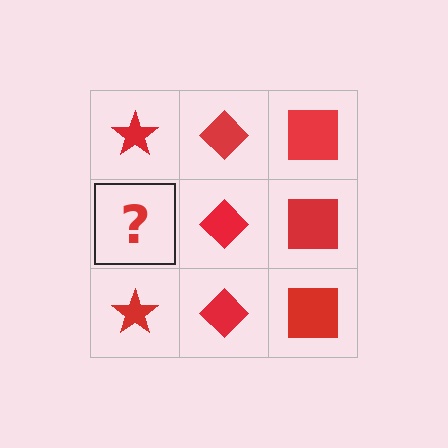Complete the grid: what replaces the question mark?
The question mark should be replaced with a red star.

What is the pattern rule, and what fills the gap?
The rule is that each column has a consistent shape. The gap should be filled with a red star.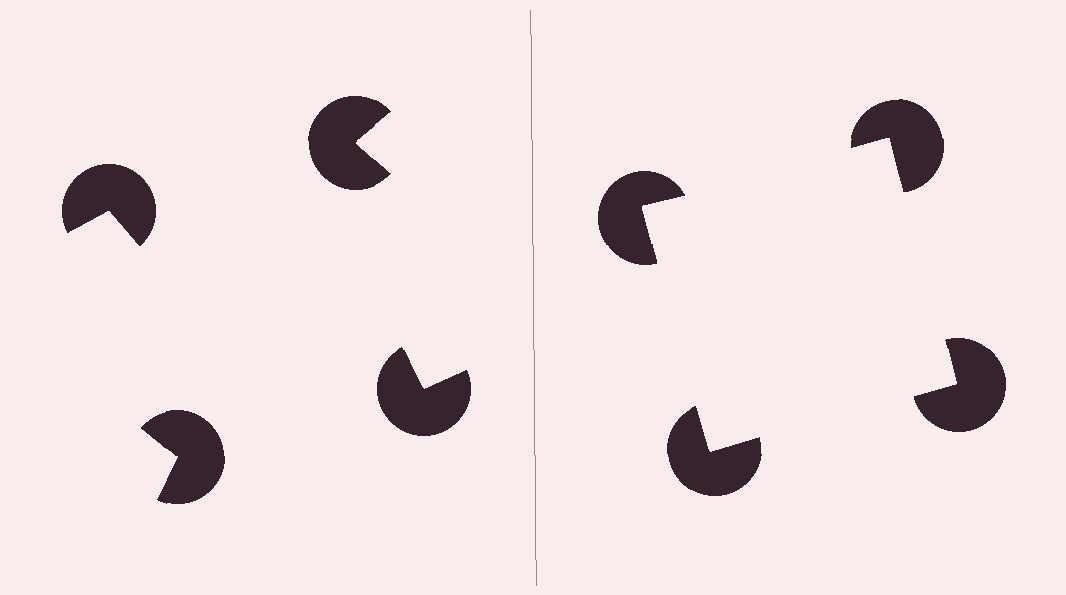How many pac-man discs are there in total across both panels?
8 — 4 on each side.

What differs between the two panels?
The pac-man discs are positioned identically on both sides; only the wedge orientations differ. On the right they align to a square; on the left they are misaligned.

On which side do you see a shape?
An illusory square appears on the right side. On the left side the wedge cuts are rotated, so no coherent shape forms.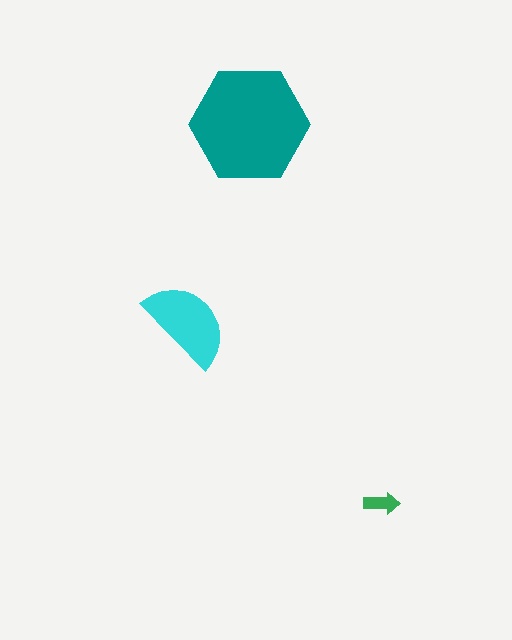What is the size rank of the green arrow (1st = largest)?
3rd.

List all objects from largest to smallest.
The teal hexagon, the cyan semicircle, the green arrow.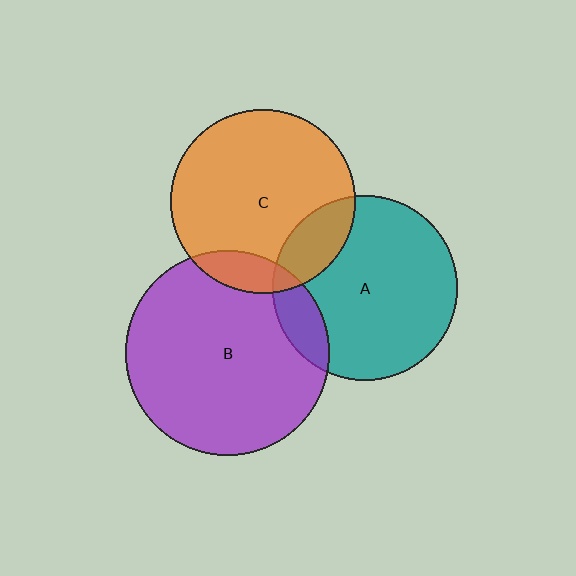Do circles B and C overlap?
Yes.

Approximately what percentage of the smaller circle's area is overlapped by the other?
Approximately 10%.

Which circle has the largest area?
Circle B (purple).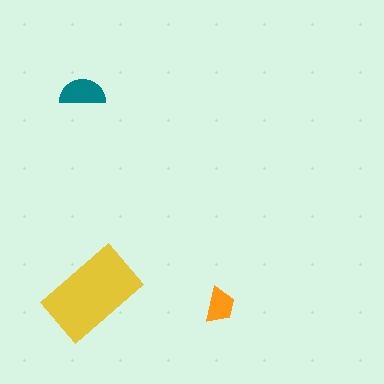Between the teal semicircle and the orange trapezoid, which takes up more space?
The teal semicircle.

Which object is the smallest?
The orange trapezoid.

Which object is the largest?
The yellow rectangle.